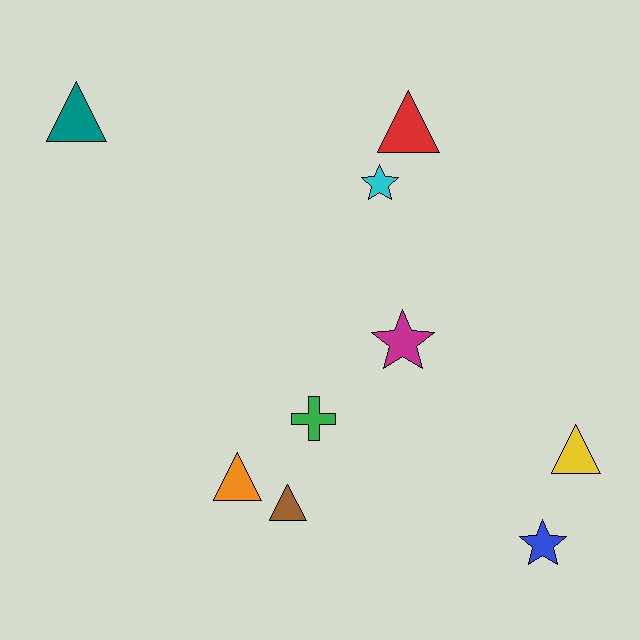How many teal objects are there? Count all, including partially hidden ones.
There is 1 teal object.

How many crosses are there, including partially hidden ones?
There is 1 cross.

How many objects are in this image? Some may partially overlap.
There are 9 objects.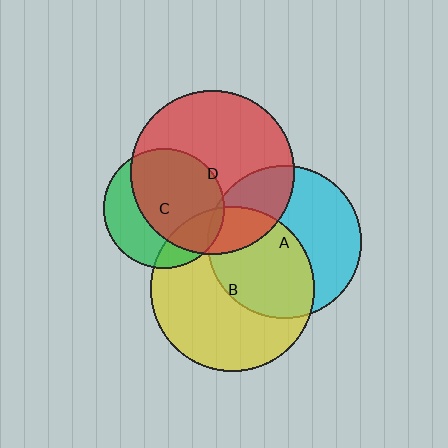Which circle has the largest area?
Circle B (yellow).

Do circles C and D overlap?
Yes.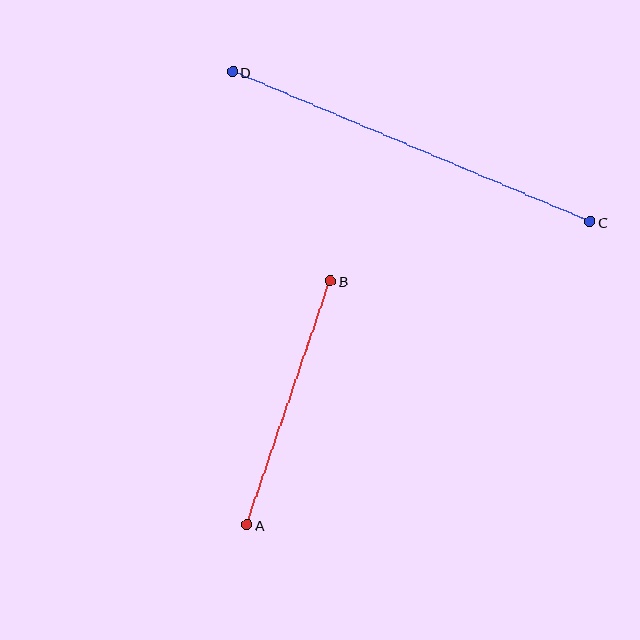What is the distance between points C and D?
The distance is approximately 388 pixels.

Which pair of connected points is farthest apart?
Points C and D are farthest apart.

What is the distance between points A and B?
The distance is approximately 258 pixels.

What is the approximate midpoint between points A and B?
The midpoint is at approximately (289, 403) pixels.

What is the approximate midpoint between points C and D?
The midpoint is at approximately (411, 147) pixels.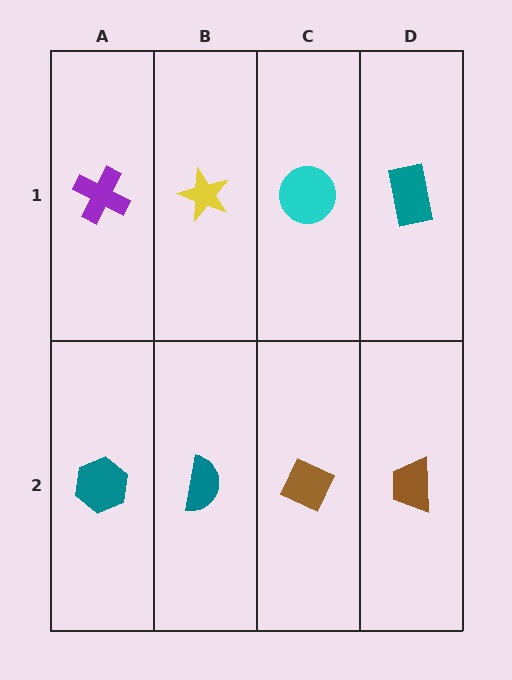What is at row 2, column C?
A brown diamond.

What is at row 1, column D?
A teal rectangle.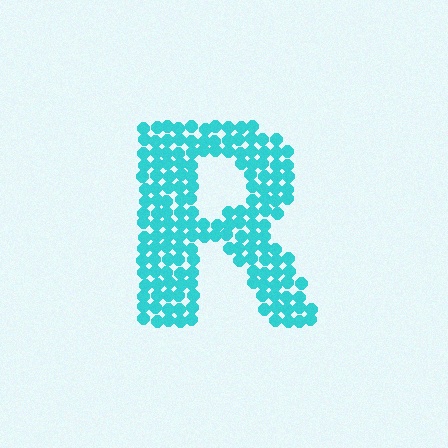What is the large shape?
The large shape is the letter R.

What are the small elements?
The small elements are circles.